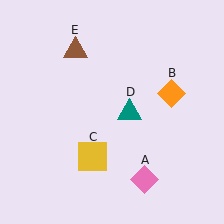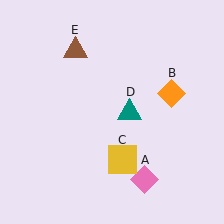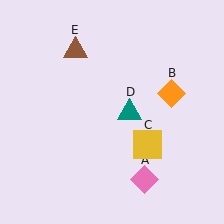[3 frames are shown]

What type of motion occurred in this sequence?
The yellow square (object C) rotated counterclockwise around the center of the scene.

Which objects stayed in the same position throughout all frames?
Pink diamond (object A) and orange diamond (object B) and teal triangle (object D) and brown triangle (object E) remained stationary.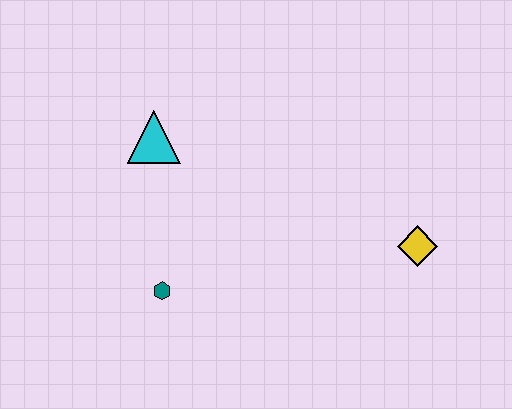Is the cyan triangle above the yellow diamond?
Yes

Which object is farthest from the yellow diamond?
The cyan triangle is farthest from the yellow diamond.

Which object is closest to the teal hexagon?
The cyan triangle is closest to the teal hexagon.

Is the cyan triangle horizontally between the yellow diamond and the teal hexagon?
No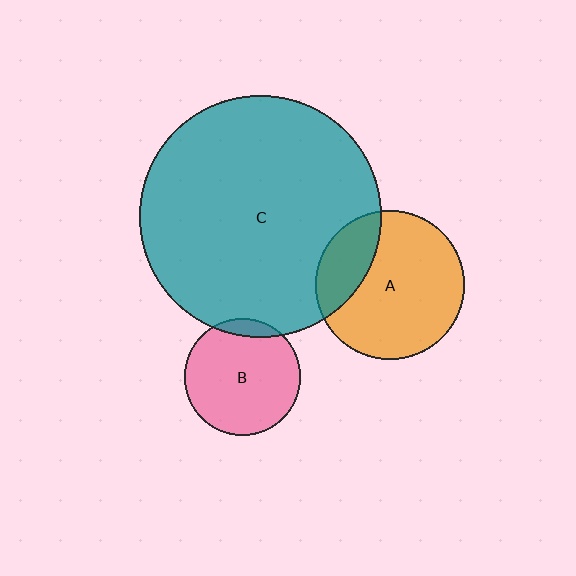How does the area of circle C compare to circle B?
Approximately 4.3 times.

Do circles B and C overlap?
Yes.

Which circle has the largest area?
Circle C (teal).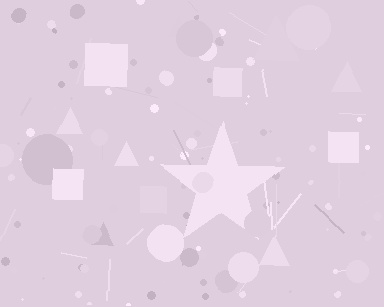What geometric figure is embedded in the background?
A star is embedded in the background.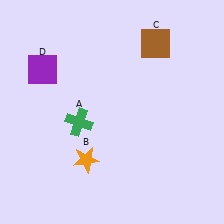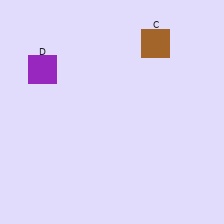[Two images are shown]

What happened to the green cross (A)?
The green cross (A) was removed in Image 2. It was in the bottom-left area of Image 1.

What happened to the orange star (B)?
The orange star (B) was removed in Image 2. It was in the bottom-left area of Image 1.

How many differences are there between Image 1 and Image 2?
There are 2 differences between the two images.